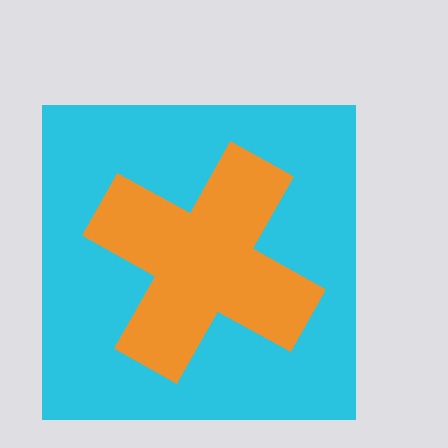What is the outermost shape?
The cyan square.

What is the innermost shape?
The orange cross.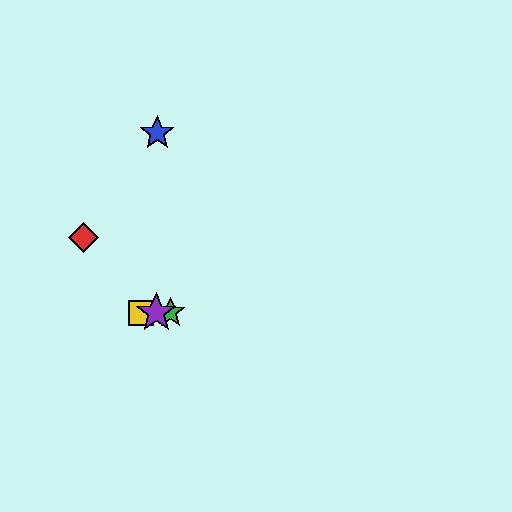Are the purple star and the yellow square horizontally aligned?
Yes, both are at y≈313.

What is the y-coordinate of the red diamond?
The red diamond is at y≈238.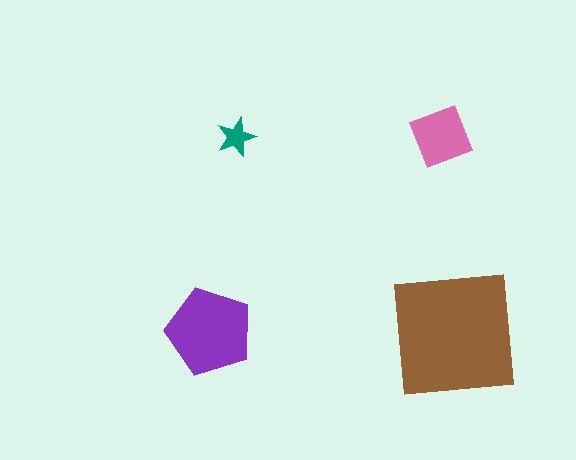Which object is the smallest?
The teal star.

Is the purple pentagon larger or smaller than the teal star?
Larger.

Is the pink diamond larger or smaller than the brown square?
Smaller.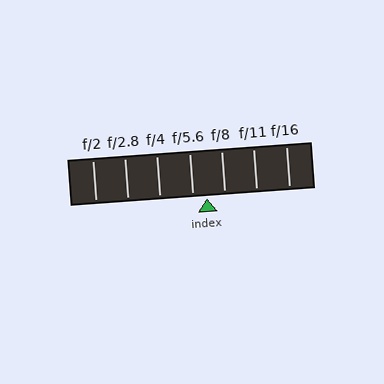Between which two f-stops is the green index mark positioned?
The index mark is between f/5.6 and f/8.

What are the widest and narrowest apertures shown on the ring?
The widest aperture shown is f/2 and the narrowest is f/16.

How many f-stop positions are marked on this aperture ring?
There are 7 f-stop positions marked.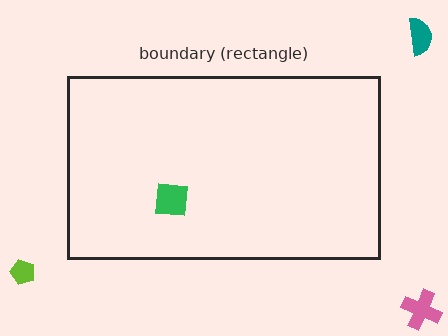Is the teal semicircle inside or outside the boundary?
Outside.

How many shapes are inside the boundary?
1 inside, 3 outside.